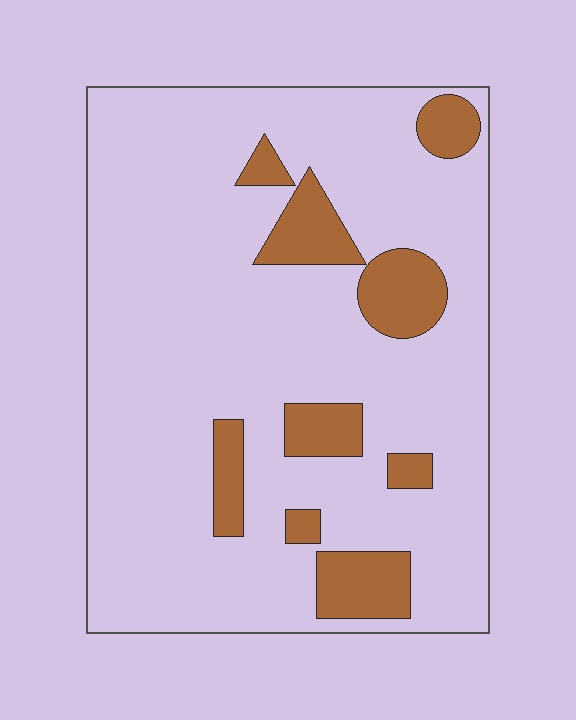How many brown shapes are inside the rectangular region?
9.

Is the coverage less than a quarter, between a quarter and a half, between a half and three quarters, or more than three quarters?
Less than a quarter.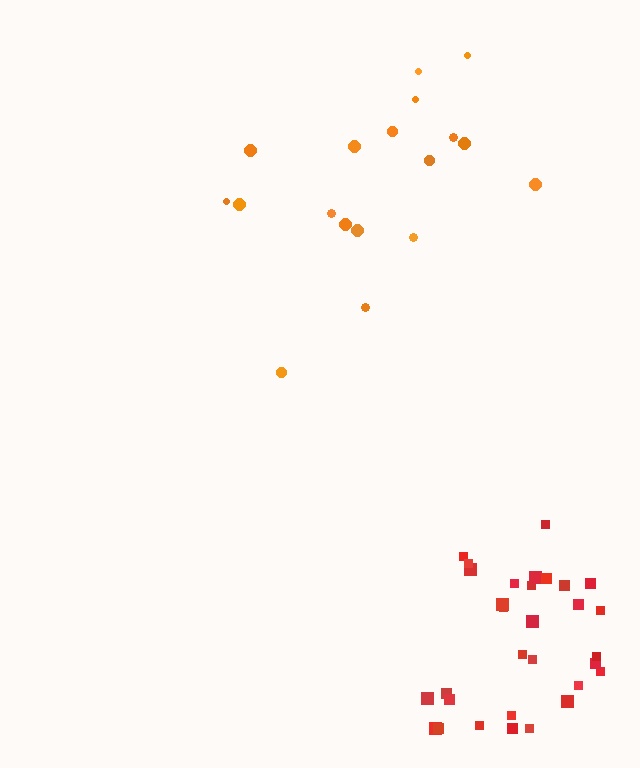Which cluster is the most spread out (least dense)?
Orange.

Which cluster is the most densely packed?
Red.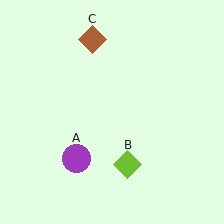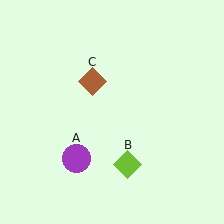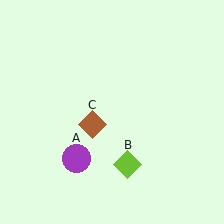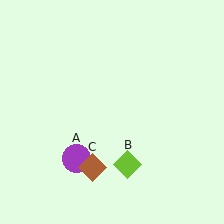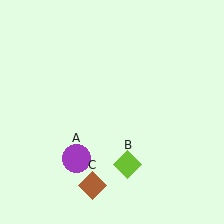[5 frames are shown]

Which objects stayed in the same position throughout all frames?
Purple circle (object A) and lime diamond (object B) remained stationary.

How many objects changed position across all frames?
1 object changed position: brown diamond (object C).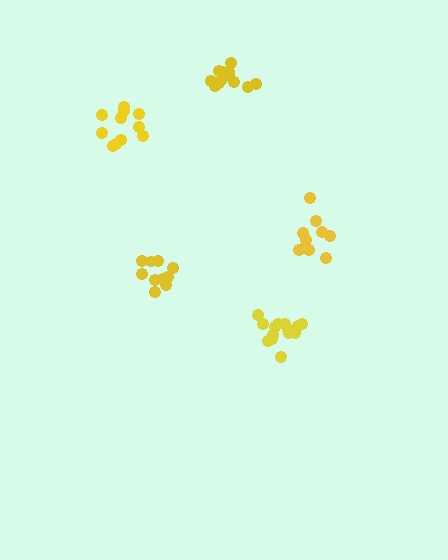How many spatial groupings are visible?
There are 5 spatial groupings.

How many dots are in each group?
Group 1: 13 dots, Group 2: 14 dots, Group 3: 11 dots, Group 4: 10 dots, Group 5: 10 dots (58 total).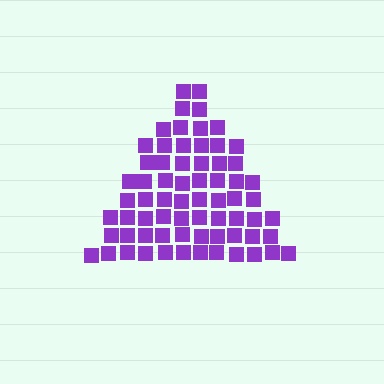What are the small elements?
The small elements are squares.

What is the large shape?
The large shape is a triangle.